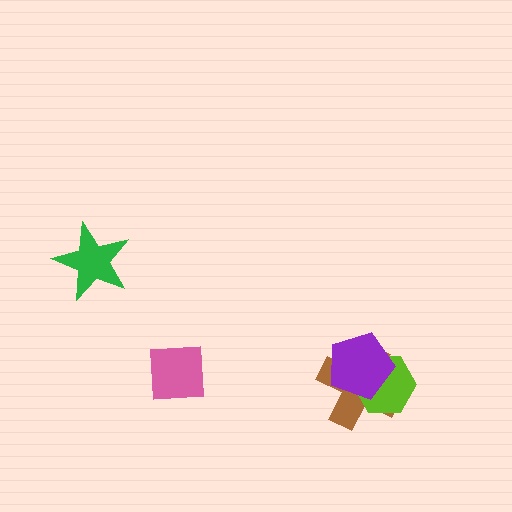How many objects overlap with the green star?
0 objects overlap with the green star.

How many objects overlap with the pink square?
0 objects overlap with the pink square.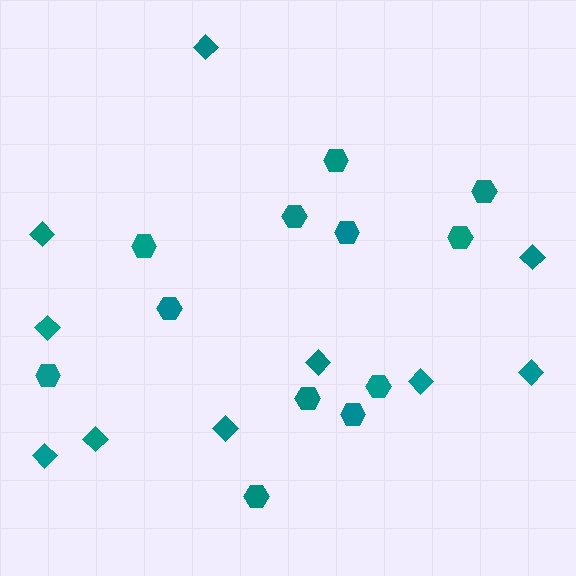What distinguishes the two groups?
There are 2 groups: one group of hexagons (12) and one group of diamonds (10).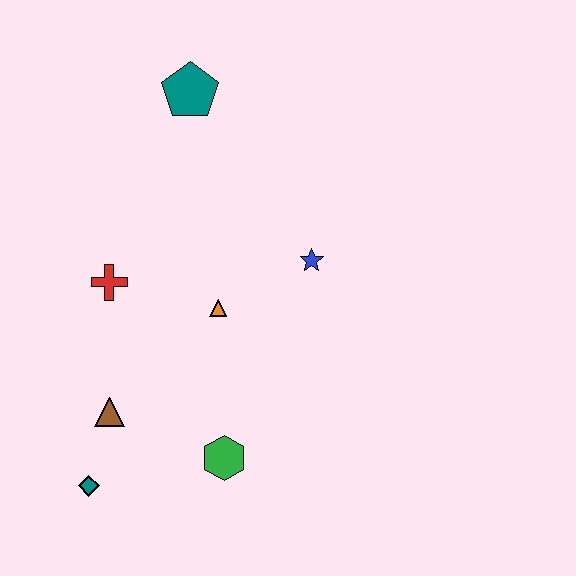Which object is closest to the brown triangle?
The teal diamond is closest to the brown triangle.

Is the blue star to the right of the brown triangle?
Yes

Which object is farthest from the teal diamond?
The teal pentagon is farthest from the teal diamond.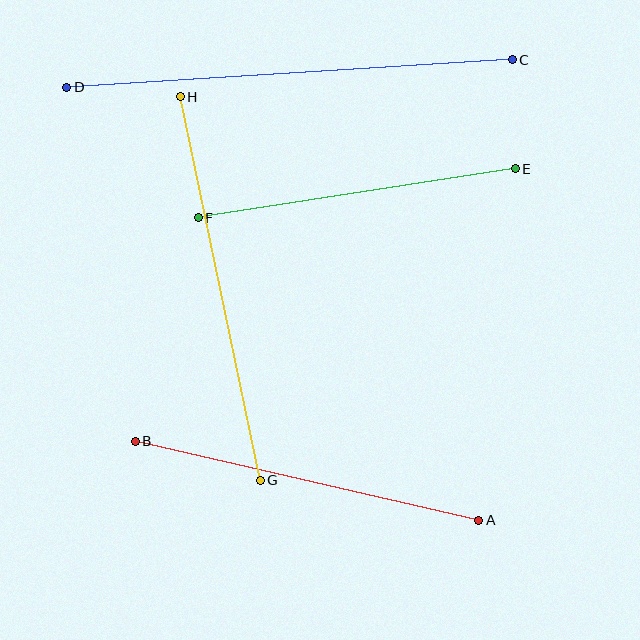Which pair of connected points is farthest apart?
Points C and D are farthest apart.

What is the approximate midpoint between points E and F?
The midpoint is at approximately (357, 193) pixels.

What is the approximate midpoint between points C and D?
The midpoint is at approximately (289, 74) pixels.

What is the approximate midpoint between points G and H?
The midpoint is at approximately (220, 289) pixels.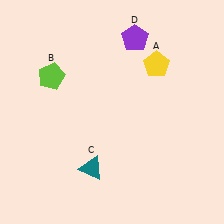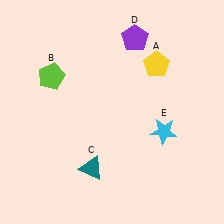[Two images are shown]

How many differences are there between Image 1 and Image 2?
There is 1 difference between the two images.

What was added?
A cyan star (E) was added in Image 2.